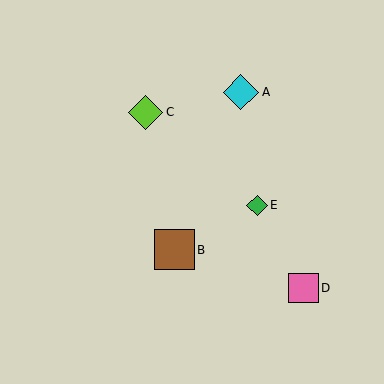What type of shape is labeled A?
Shape A is a cyan diamond.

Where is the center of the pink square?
The center of the pink square is at (304, 288).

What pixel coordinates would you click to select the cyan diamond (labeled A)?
Click at (241, 92) to select the cyan diamond A.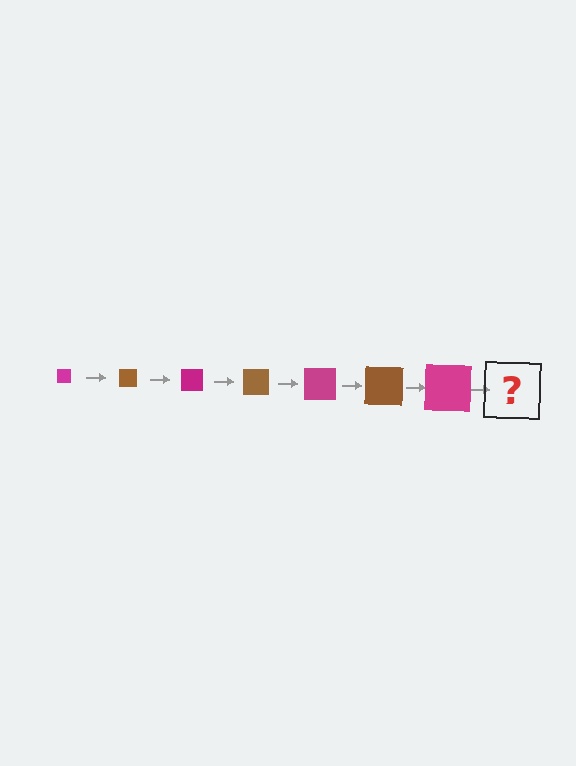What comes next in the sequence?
The next element should be a brown square, larger than the previous one.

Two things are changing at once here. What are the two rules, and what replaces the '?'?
The two rules are that the square grows larger each step and the color cycles through magenta and brown. The '?' should be a brown square, larger than the previous one.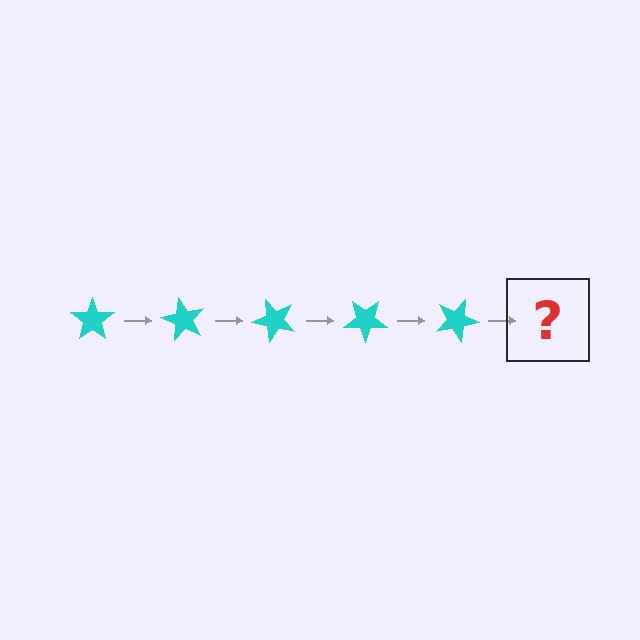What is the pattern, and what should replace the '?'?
The pattern is that the star rotates 60 degrees each step. The '?' should be a cyan star rotated 300 degrees.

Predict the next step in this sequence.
The next step is a cyan star rotated 300 degrees.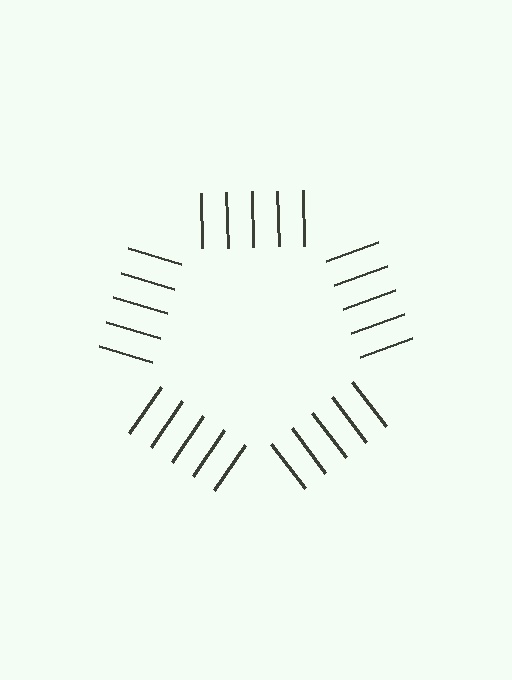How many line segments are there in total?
25 — 5 along each of the 5 edges.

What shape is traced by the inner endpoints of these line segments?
An illusory pentagon — the line segments terminate on its edges but no continuous stroke is drawn.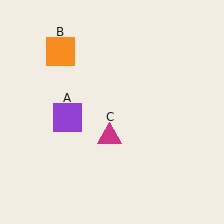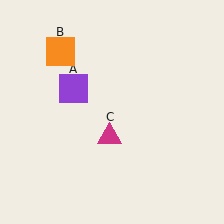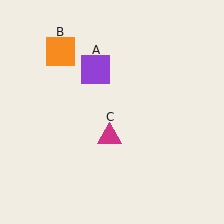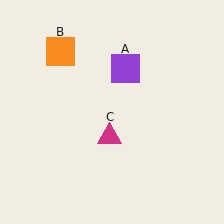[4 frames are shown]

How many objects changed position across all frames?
1 object changed position: purple square (object A).